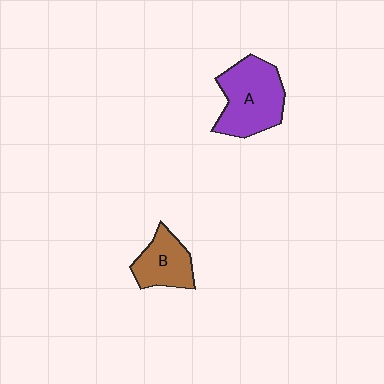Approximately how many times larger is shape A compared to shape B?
Approximately 1.6 times.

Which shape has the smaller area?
Shape B (brown).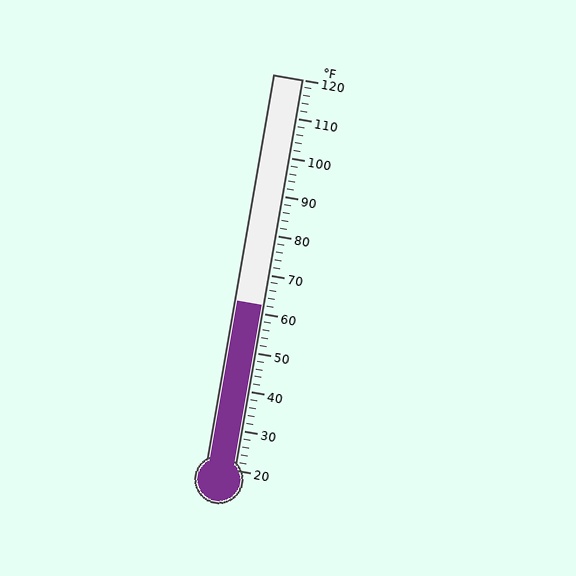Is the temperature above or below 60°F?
The temperature is above 60°F.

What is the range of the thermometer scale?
The thermometer scale ranges from 20°F to 120°F.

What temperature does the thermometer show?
The thermometer shows approximately 62°F.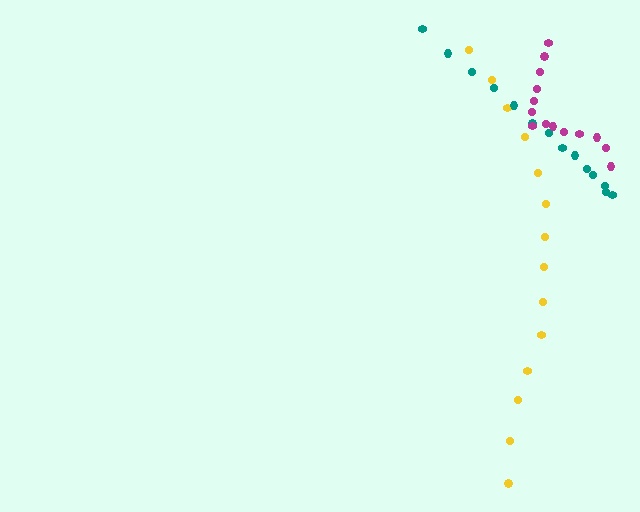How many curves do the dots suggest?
There are 3 distinct paths.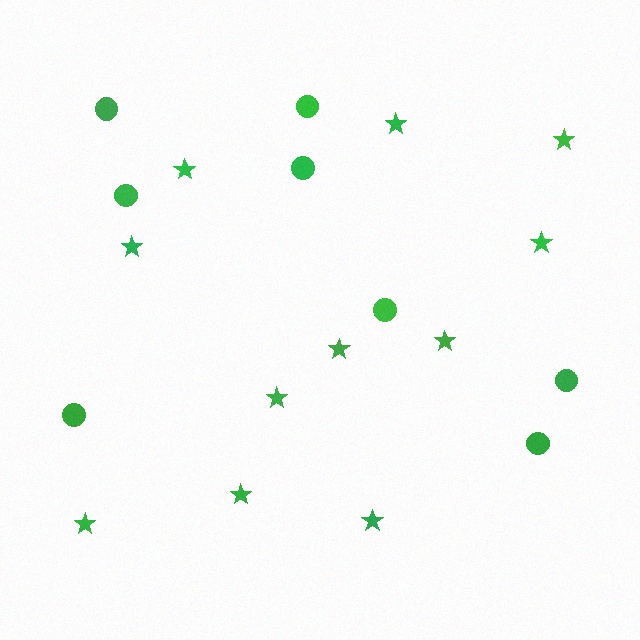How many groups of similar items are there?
There are 2 groups: one group of circles (8) and one group of stars (11).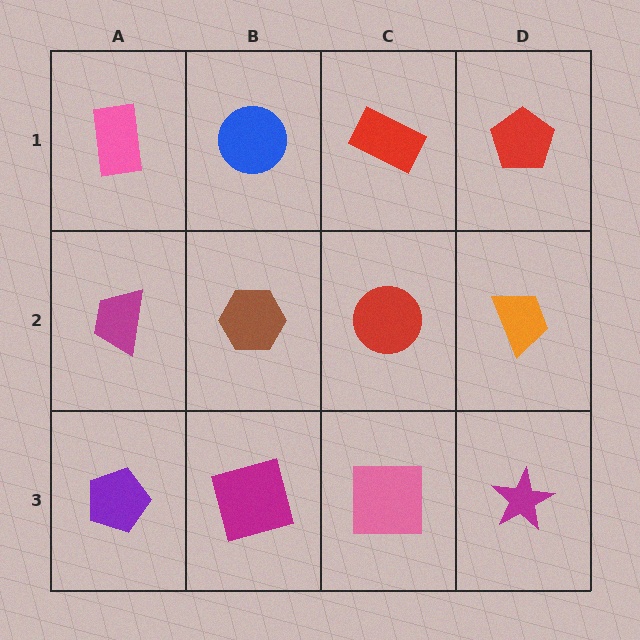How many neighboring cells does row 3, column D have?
2.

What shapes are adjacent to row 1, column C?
A red circle (row 2, column C), a blue circle (row 1, column B), a red pentagon (row 1, column D).